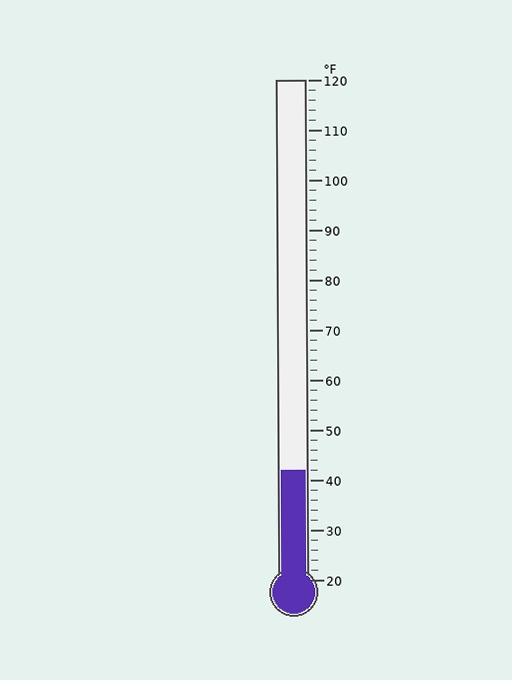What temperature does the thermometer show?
The thermometer shows approximately 42°F.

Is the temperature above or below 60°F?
The temperature is below 60°F.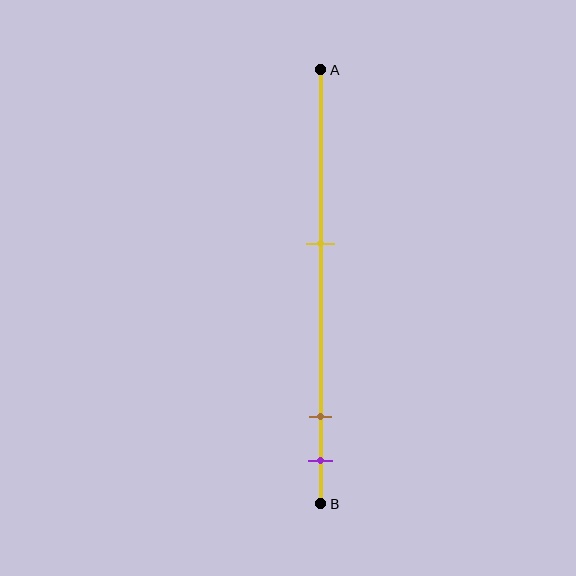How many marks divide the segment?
There are 3 marks dividing the segment.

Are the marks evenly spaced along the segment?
No, the marks are not evenly spaced.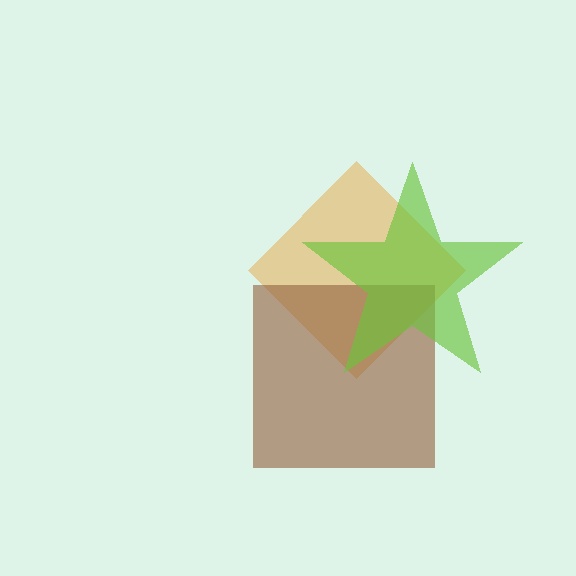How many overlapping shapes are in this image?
There are 3 overlapping shapes in the image.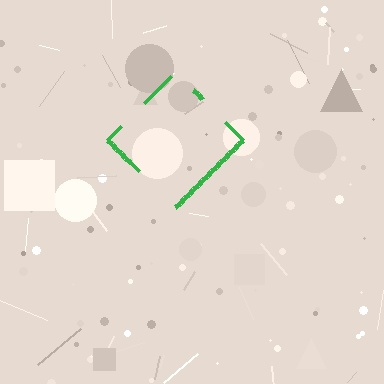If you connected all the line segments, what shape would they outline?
They would outline a diamond.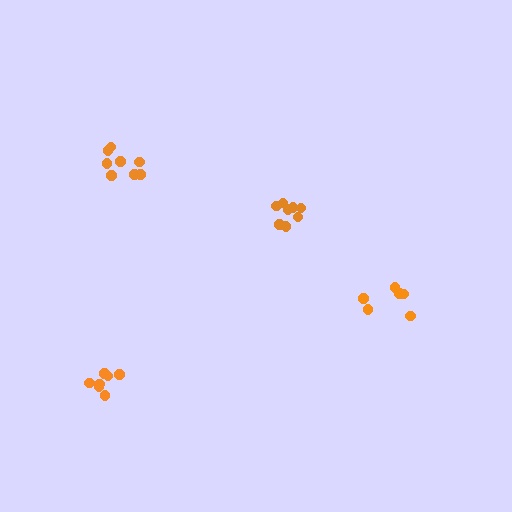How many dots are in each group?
Group 1: 6 dots, Group 2: 8 dots, Group 3: 7 dots, Group 4: 8 dots (29 total).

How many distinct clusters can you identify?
There are 4 distinct clusters.